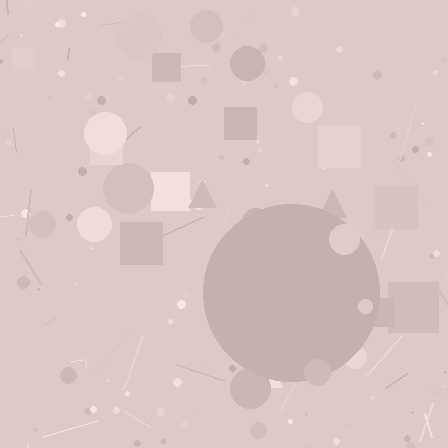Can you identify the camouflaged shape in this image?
The camouflaged shape is a circle.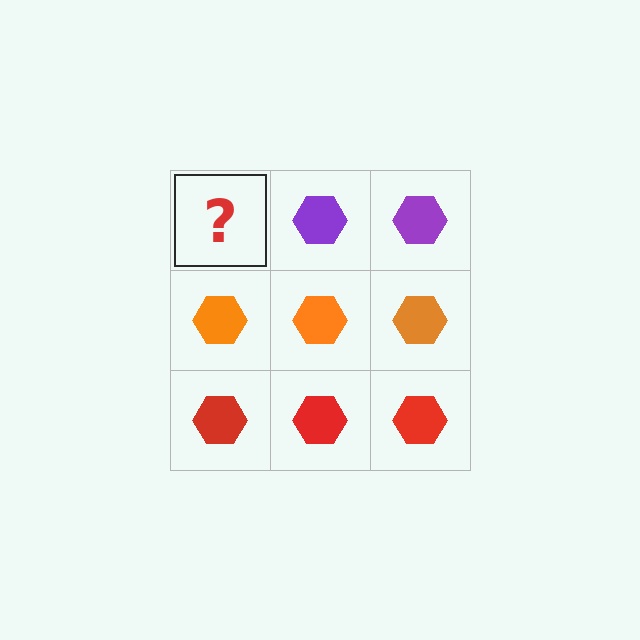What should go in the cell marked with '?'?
The missing cell should contain a purple hexagon.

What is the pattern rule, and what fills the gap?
The rule is that each row has a consistent color. The gap should be filled with a purple hexagon.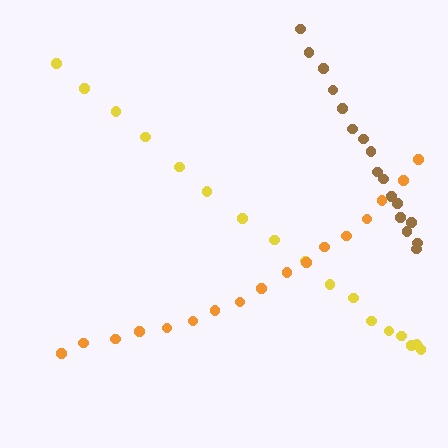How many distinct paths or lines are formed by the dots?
There are 3 distinct paths.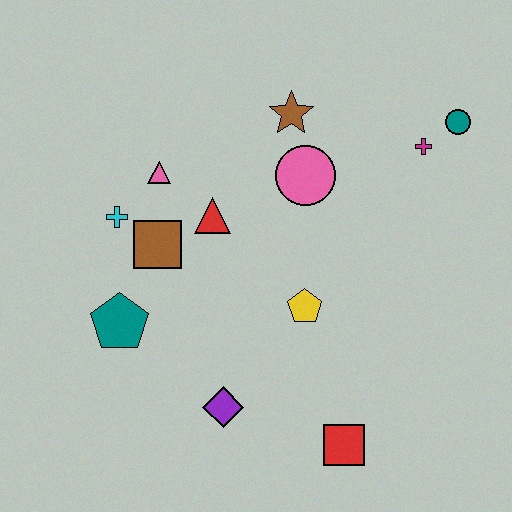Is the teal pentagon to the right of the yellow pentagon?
No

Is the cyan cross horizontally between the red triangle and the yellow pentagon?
No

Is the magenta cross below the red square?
No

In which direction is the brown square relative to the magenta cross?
The brown square is to the left of the magenta cross.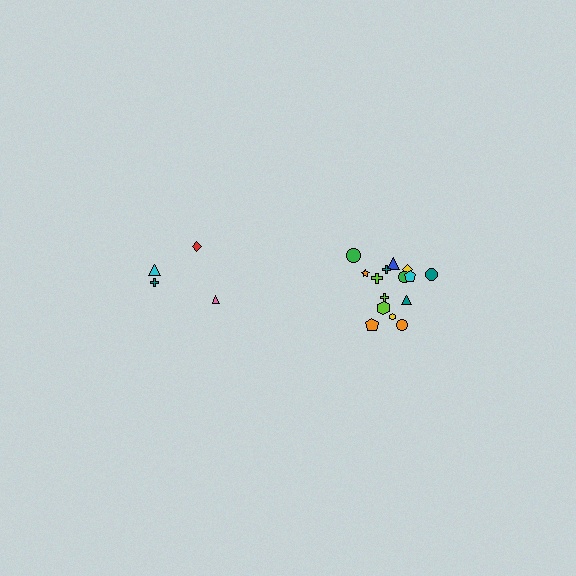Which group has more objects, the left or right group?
The right group.